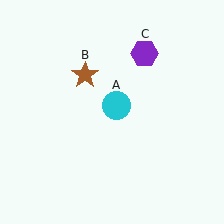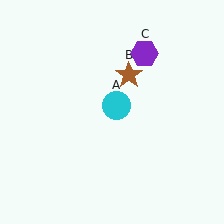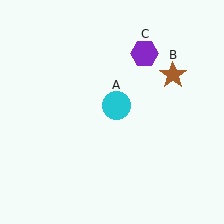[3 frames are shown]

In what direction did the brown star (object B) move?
The brown star (object B) moved right.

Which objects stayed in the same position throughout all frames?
Cyan circle (object A) and purple hexagon (object C) remained stationary.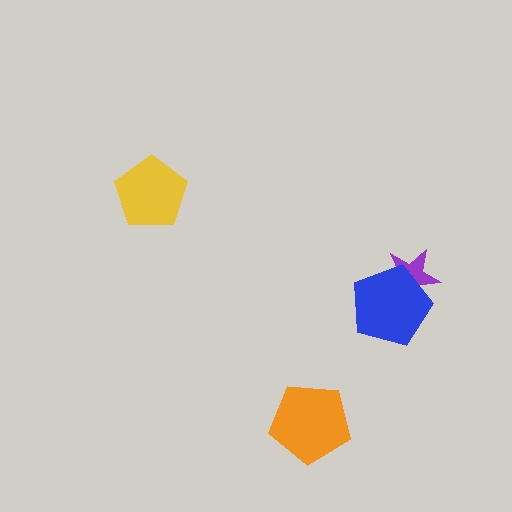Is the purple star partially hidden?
Yes, it is partially covered by another shape.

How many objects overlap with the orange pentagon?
0 objects overlap with the orange pentagon.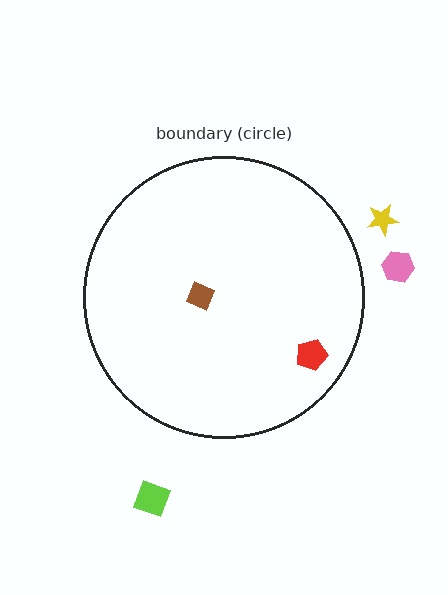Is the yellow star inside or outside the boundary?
Outside.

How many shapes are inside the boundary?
2 inside, 3 outside.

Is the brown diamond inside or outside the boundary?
Inside.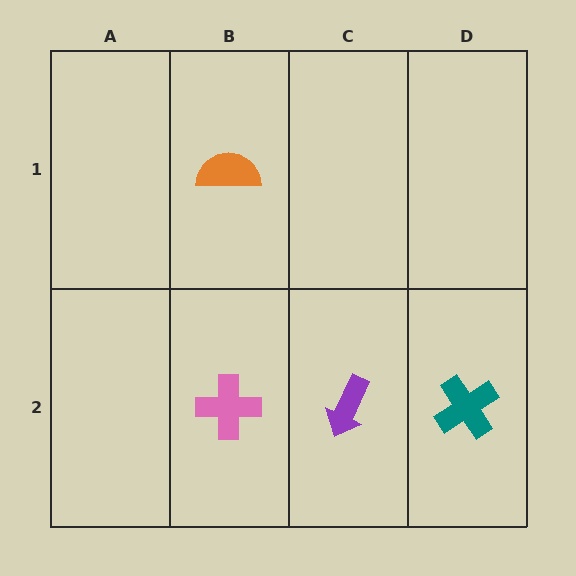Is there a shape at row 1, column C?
No, that cell is empty.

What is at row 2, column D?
A teal cross.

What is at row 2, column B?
A pink cross.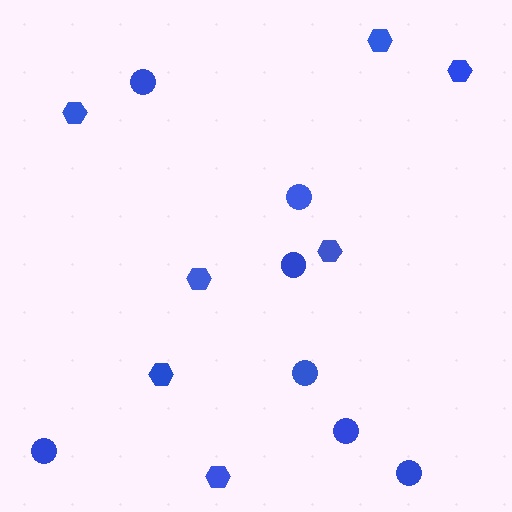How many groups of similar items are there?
There are 2 groups: one group of circles (7) and one group of hexagons (7).